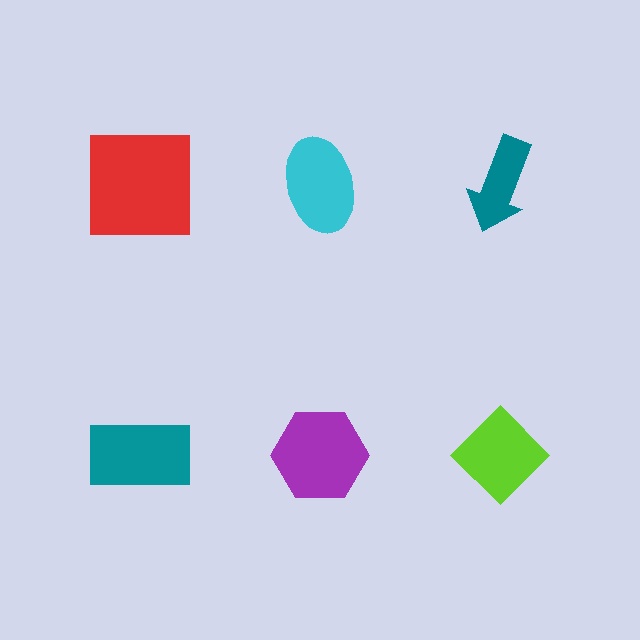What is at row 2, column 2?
A purple hexagon.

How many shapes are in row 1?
3 shapes.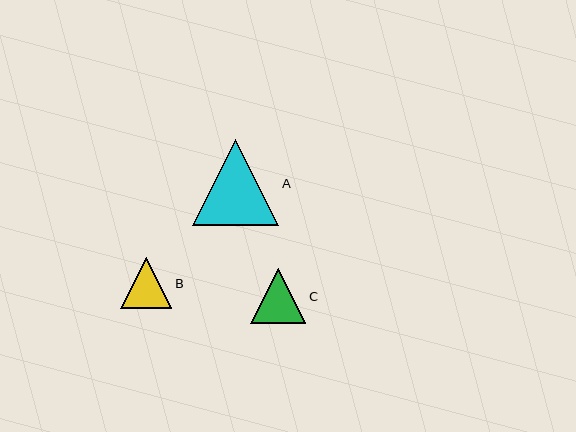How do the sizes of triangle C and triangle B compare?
Triangle C and triangle B are approximately the same size.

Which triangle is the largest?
Triangle A is the largest with a size of approximately 86 pixels.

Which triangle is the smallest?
Triangle B is the smallest with a size of approximately 51 pixels.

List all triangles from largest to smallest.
From largest to smallest: A, C, B.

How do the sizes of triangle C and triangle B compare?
Triangle C and triangle B are approximately the same size.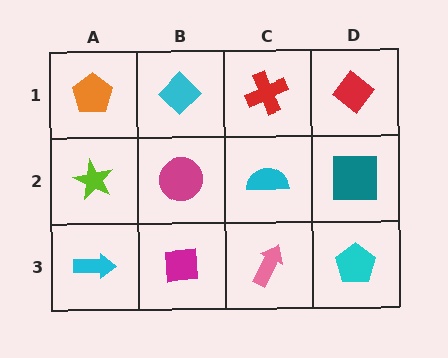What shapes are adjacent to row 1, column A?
A lime star (row 2, column A), a cyan diamond (row 1, column B).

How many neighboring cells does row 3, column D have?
2.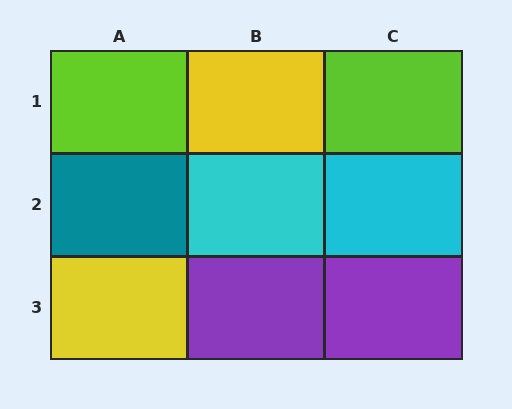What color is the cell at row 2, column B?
Cyan.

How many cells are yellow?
2 cells are yellow.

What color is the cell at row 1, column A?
Lime.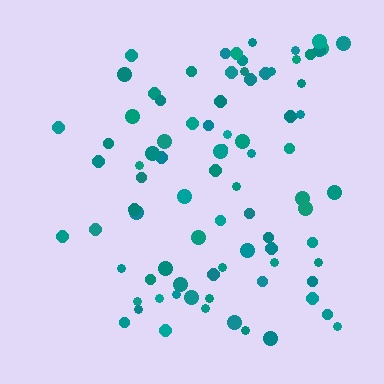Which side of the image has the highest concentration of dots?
The right.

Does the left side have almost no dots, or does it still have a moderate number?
Still a moderate number, just noticeably fewer than the right.